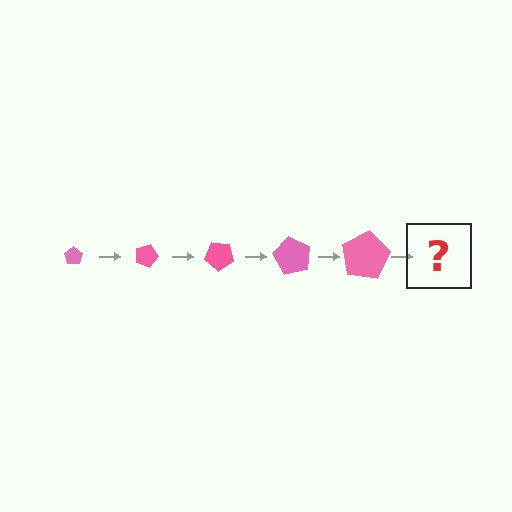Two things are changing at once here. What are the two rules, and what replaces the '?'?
The two rules are that the pentagon grows larger each step and it rotates 20 degrees each step. The '?' should be a pentagon, larger than the previous one and rotated 100 degrees from the start.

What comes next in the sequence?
The next element should be a pentagon, larger than the previous one and rotated 100 degrees from the start.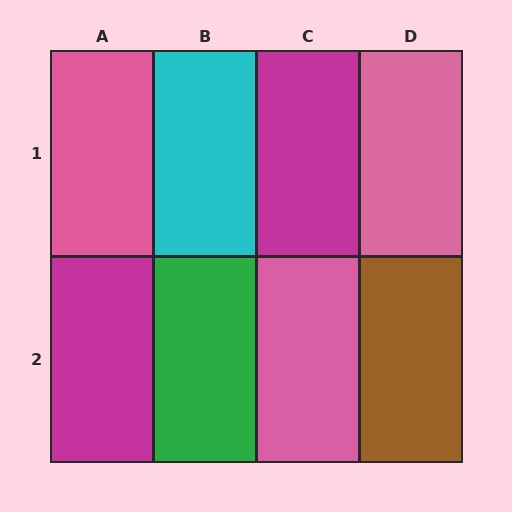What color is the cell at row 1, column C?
Magenta.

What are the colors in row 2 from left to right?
Magenta, green, pink, brown.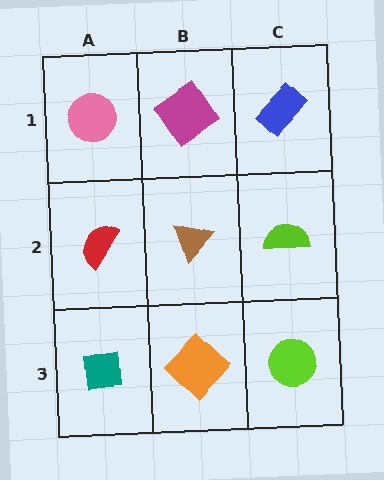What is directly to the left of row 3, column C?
An orange diamond.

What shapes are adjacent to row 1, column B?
A brown triangle (row 2, column B), a pink circle (row 1, column A), a blue rectangle (row 1, column C).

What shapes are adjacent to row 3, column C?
A lime semicircle (row 2, column C), an orange diamond (row 3, column B).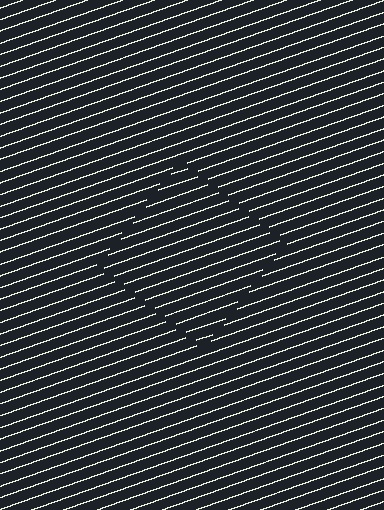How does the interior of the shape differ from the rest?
The interior of the shape contains the same grating, shifted by half a period — the contour is defined by the phase discontinuity where line-ends from the inner and outer gratings abut.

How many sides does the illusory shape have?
4 sides — the line-ends trace a square.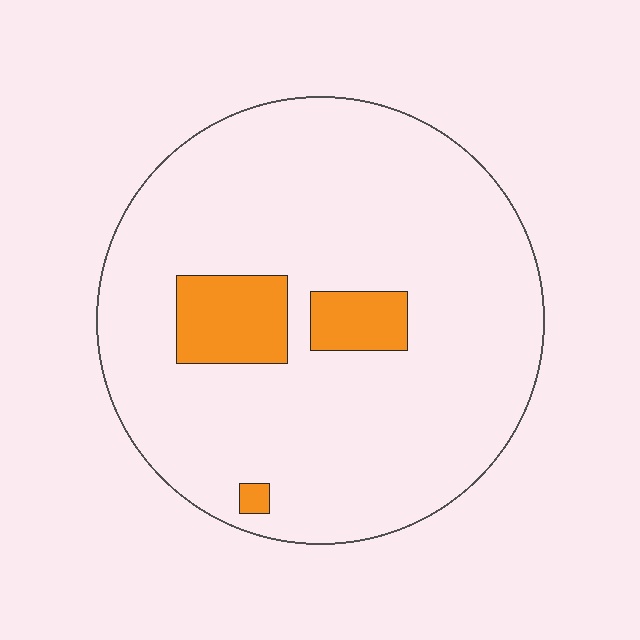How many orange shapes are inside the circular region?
3.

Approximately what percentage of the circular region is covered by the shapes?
Approximately 10%.